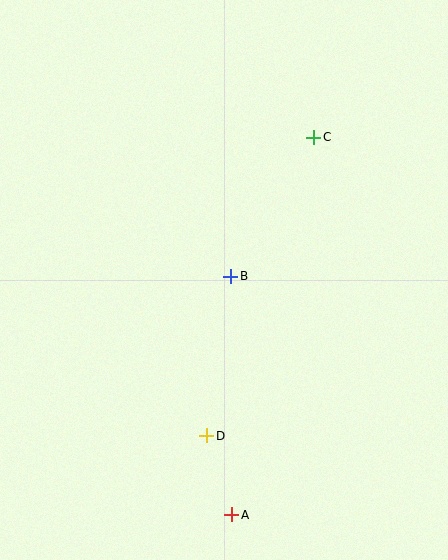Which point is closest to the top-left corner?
Point C is closest to the top-left corner.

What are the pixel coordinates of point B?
Point B is at (231, 276).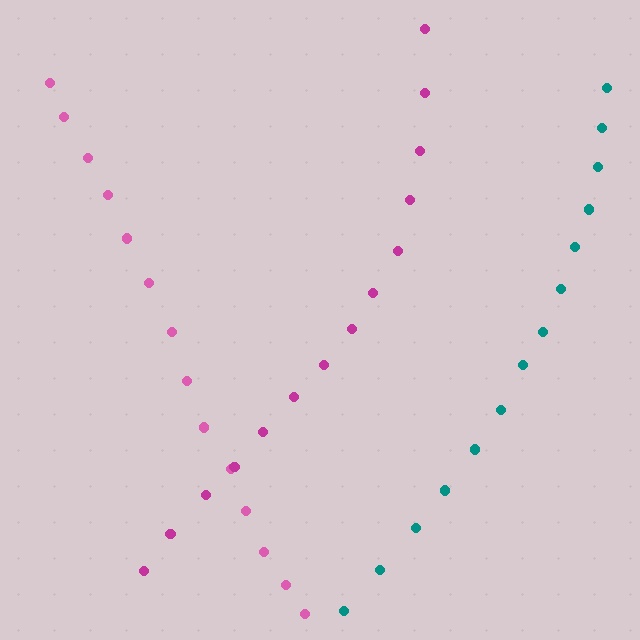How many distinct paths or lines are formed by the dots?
There are 3 distinct paths.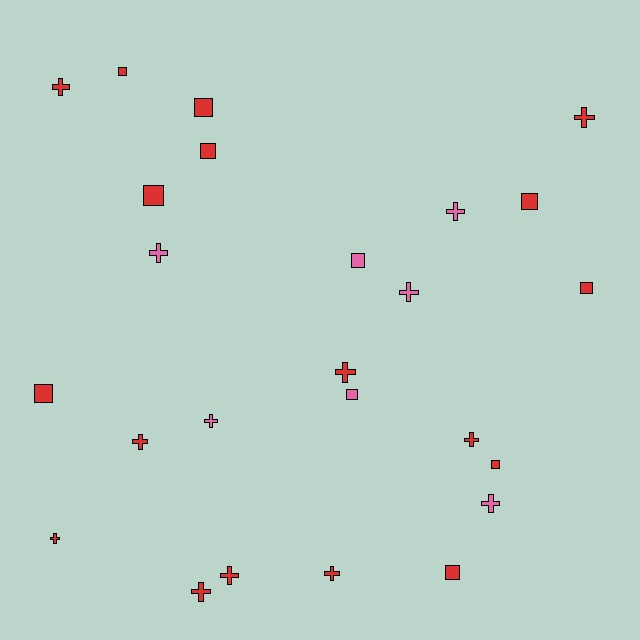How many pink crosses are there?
There are 5 pink crosses.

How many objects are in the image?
There are 25 objects.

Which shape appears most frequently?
Cross, with 14 objects.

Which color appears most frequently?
Red, with 18 objects.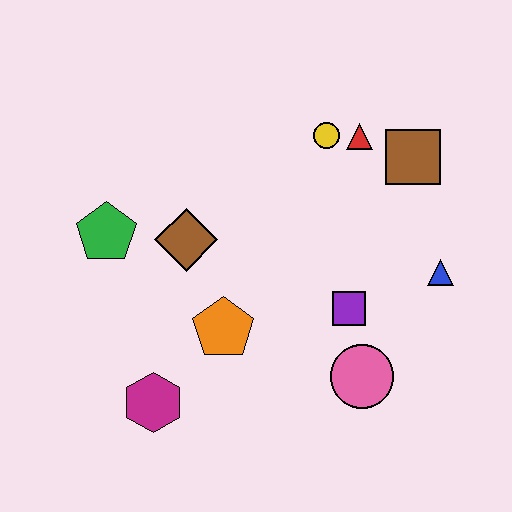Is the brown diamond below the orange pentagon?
No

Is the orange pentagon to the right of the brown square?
No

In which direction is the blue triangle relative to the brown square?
The blue triangle is below the brown square.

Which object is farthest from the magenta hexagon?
The brown square is farthest from the magenta hexagon.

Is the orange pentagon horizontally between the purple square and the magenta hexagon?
Yes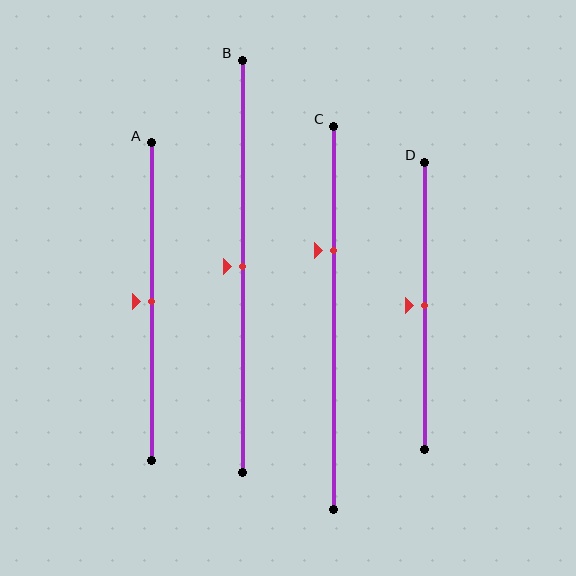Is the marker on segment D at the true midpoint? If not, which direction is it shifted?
Yes, the marker on segment D is at the true midpoint.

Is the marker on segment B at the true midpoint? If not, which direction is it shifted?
Yes, the marker on segment B is at the true midpoint.